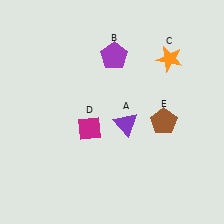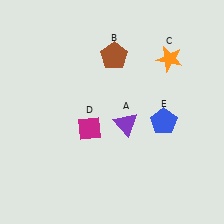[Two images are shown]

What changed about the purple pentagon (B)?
In Image 1, B is purple. In Image 2, it changed to brown.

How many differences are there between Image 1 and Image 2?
There are 2 differences between the two images.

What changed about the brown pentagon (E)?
In Image 1, E is brown. In Image 2, it changed to blue.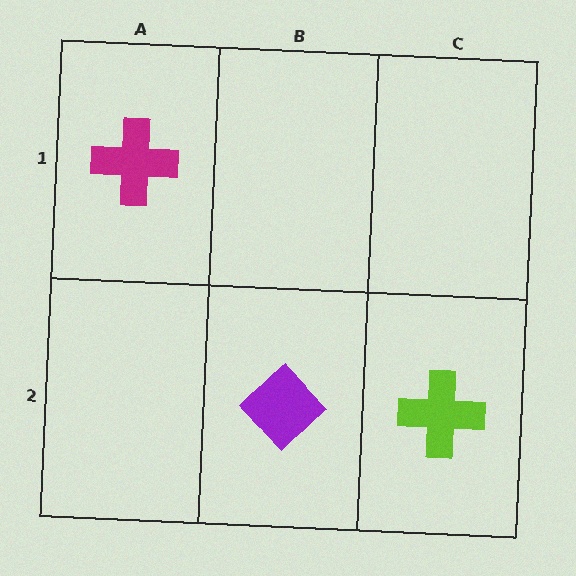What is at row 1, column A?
A magenta cross.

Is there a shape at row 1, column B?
No, that cell is empty.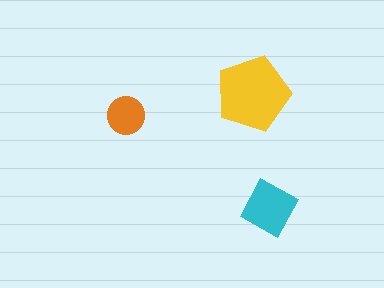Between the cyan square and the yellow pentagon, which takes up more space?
The yellow pentagon.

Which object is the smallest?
The orange circle.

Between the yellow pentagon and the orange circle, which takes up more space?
The yellow pentagon.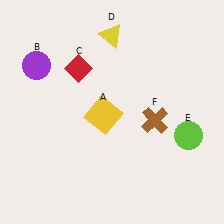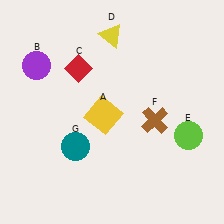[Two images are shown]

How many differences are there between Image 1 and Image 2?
There is 1 difference between the two images.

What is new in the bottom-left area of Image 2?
A teal circle (G) was added in the bottom-left area of Image 2.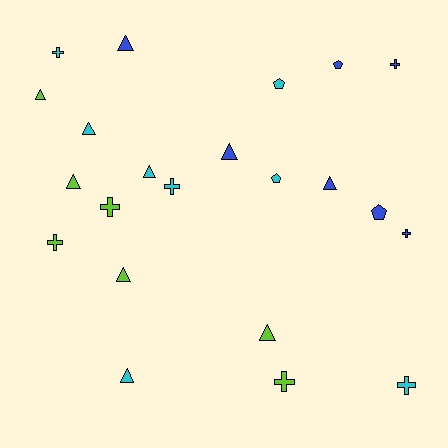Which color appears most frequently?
Cyan, with 8 objects.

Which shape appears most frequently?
Triangle, with 10 objects.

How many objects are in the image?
There are 22 objects.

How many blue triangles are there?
There are 3 blue triangles.